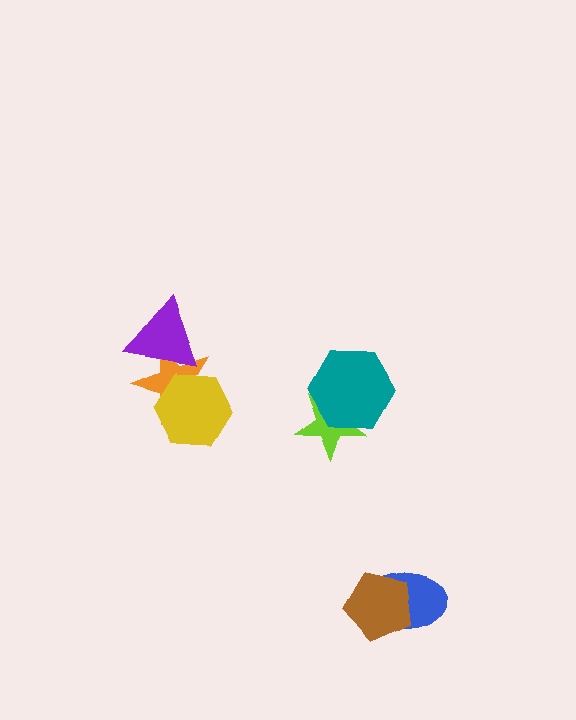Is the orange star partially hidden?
Yes, it is partially covered by another shape.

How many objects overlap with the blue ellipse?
1 object overlaps with the blue ellipse.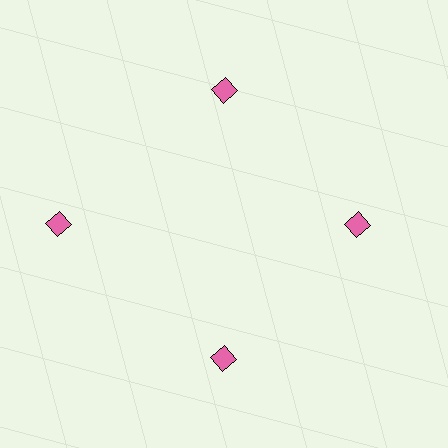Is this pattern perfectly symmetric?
No. The 4 pink diamonds are arranged in a ring, but one element near the 9 o'clock position is pushed outward from the center, breaking the 4-fold rotational symmetry.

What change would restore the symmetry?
The symmetry would be restored by moving it inward, back onto the ring so that all 4 diamonds sit at equal angles and equal distance from the center.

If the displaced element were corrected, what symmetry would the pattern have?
It would have 4-fold rotational symmetry — the pattern would map onto itself every 90 degrees.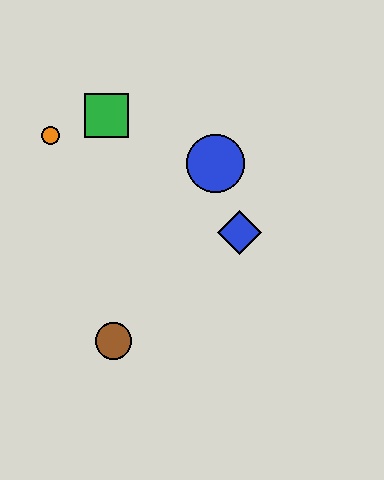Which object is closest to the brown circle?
The blue diamond is closest to the brown circle.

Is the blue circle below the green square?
Yes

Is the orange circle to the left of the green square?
Yes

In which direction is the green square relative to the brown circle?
The green square is above the brown circle.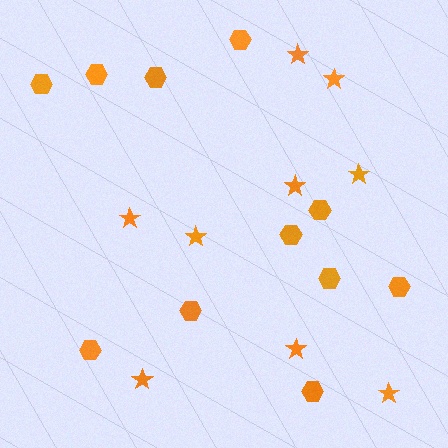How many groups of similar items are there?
There are 2 groups: one group of stars (9) and one group of hexagons (11).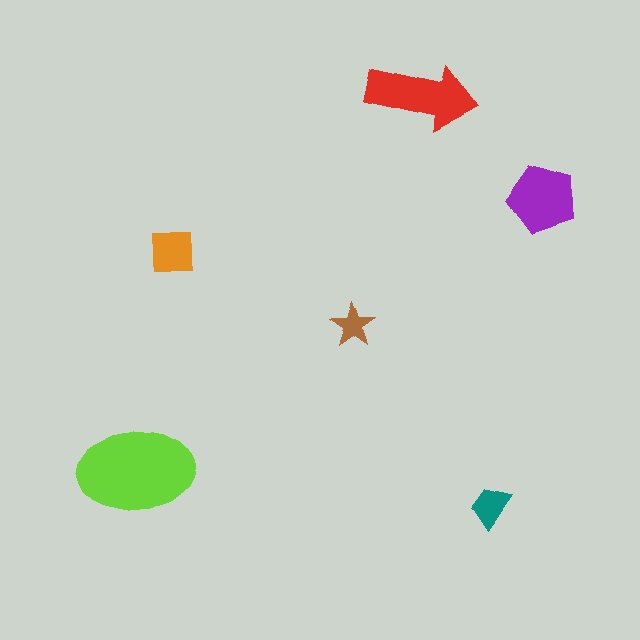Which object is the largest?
The lime ellipse.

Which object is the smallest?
The brown star.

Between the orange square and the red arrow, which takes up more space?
The red arrow.